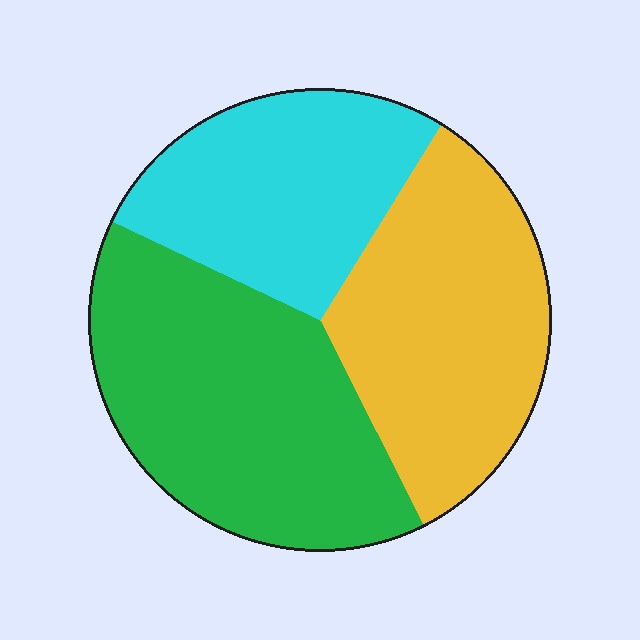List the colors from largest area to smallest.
From largest to smallest: green, yellow, cyan.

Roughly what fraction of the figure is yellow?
Yellow takes up about one third (1/3) of the figure.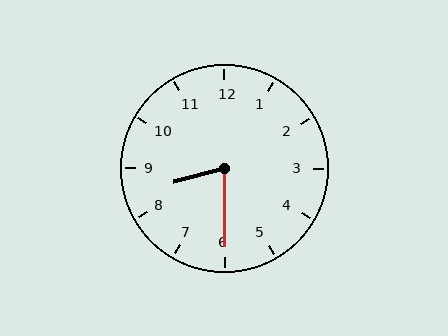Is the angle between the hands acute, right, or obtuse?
It is acute.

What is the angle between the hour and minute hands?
Approximately 75 degrees.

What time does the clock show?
8:30.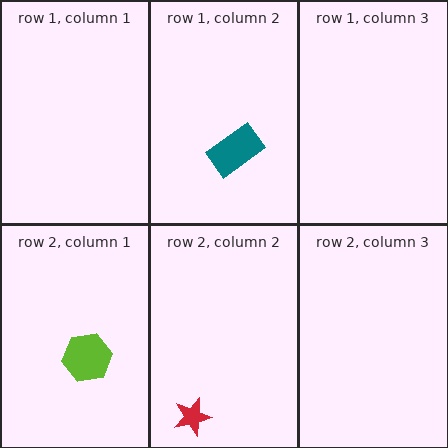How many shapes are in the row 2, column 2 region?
1.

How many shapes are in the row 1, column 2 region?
1.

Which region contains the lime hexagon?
The row 2, column 1 region.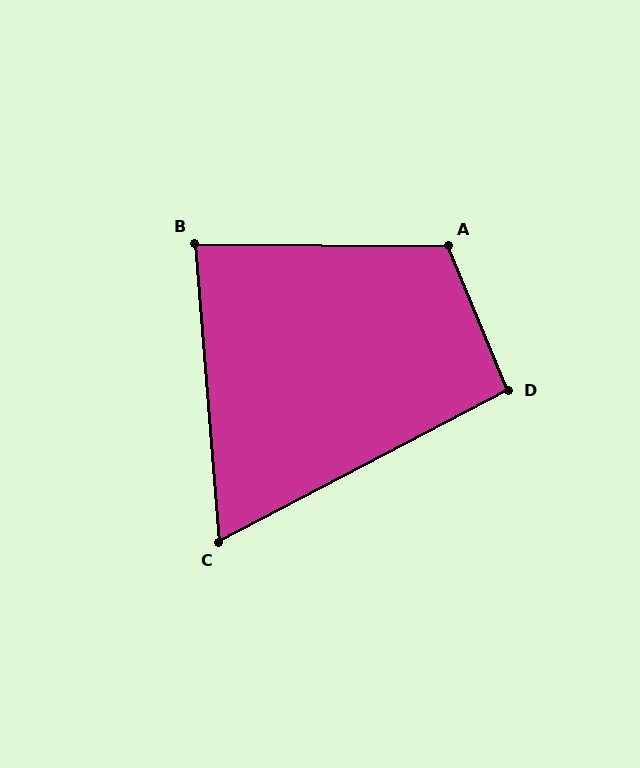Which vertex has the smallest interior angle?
C, at approximately 67 degrees.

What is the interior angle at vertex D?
Approximately 95 degrees (obtuse).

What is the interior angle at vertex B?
Approximately 85 degrees (acute).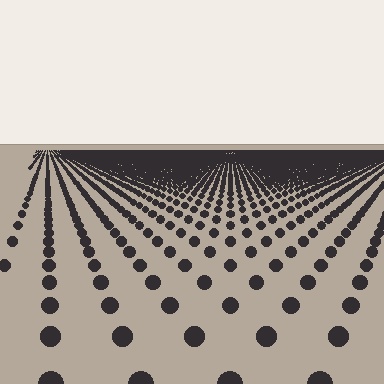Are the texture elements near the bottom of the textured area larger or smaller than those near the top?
Larger. Near the bottom, elements are closer to the viewer and appear at a bigger on-screen size.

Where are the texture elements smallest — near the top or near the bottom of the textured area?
Near the top.